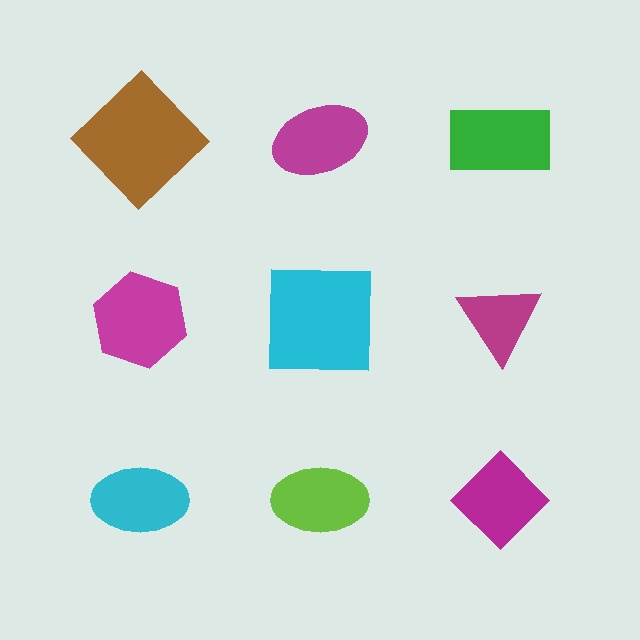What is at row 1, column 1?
A brown diamond.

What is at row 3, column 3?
A magenta diamond.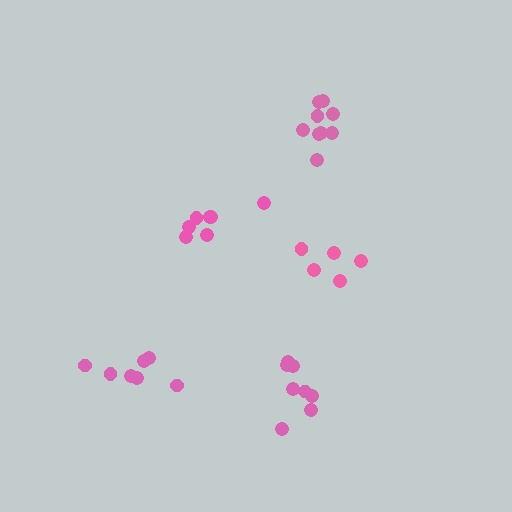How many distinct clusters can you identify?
There are 5 distinct clusters.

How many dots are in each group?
Group 1: 5 dots, Group 2: 7 dots, Group 3: 7 dots, Group 4: 9 dots, Group 5: 8 dots (36 total).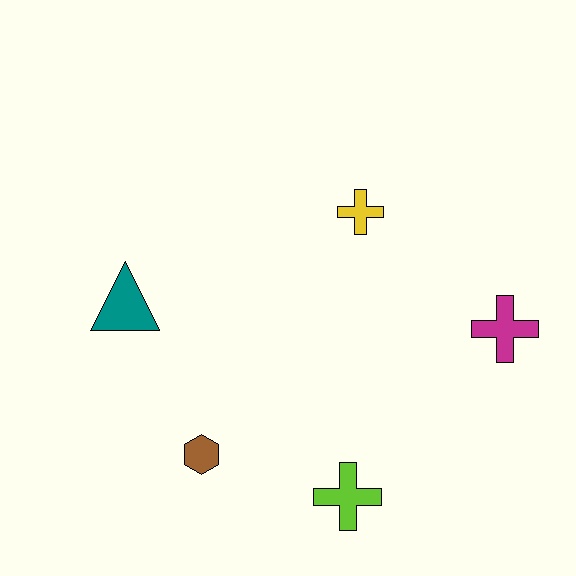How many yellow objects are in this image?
There is 1 yellow object.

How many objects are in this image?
There are 5 objects.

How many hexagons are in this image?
There is 1 hexagon.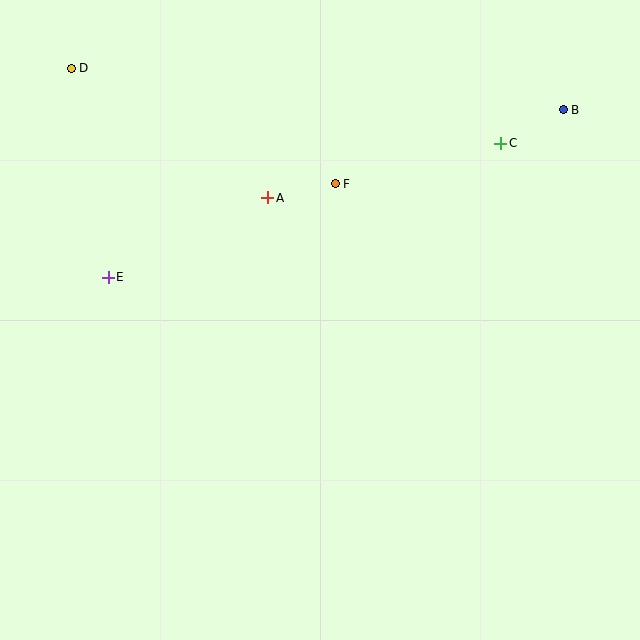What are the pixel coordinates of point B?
Point B is at (563, 110).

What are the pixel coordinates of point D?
Point D is at (71, 68).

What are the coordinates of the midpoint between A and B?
The midpoint between A and B is at (416, 154).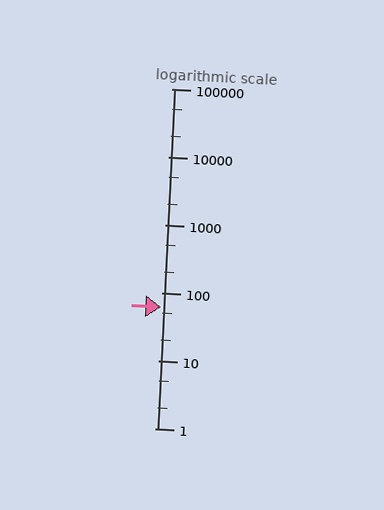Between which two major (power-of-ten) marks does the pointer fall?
The pointer is between 10 and 100.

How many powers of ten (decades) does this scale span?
The scale spans 5 decades, from 1 to 100000.